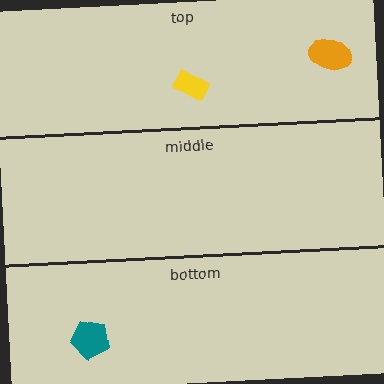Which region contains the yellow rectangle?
The top region.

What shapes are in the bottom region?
The teal pentagon.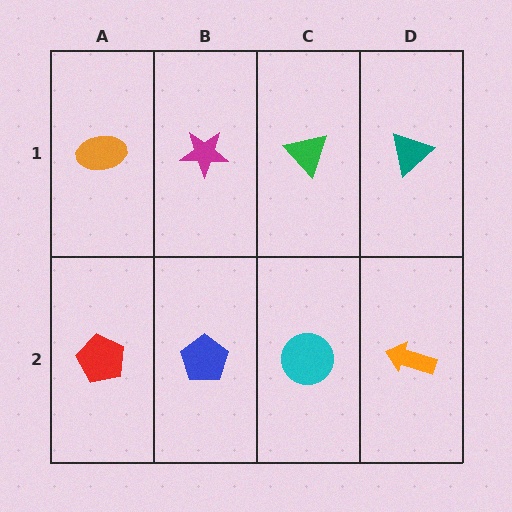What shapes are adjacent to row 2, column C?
A green triangle (row 1, column C), a blue pentagon (row 2, column B), an orange arrow (row 2, column D).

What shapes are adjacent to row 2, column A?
An orange ellipse (row 1, column A), a blue pentagon (row 2, column B).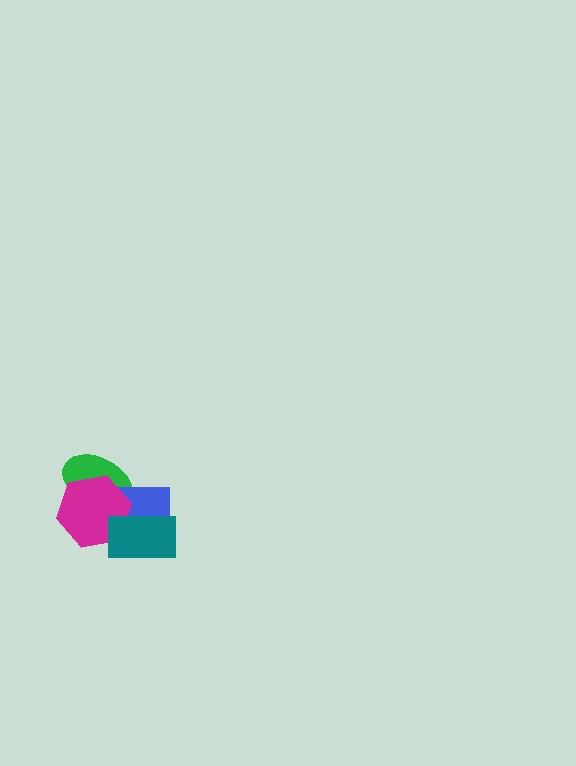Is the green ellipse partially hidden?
Yes, it is partially covered by another shape.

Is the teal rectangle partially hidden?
No, no other shape covers it.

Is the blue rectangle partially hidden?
Yes, it is partially covered by another shape.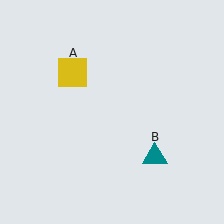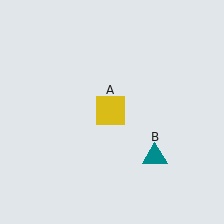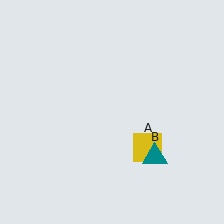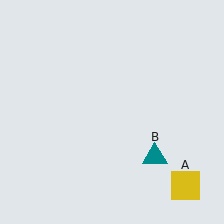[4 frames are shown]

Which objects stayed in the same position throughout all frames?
Teal triangle (object B) remained stationary.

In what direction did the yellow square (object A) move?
The yellow square (object A) moved down and to the right.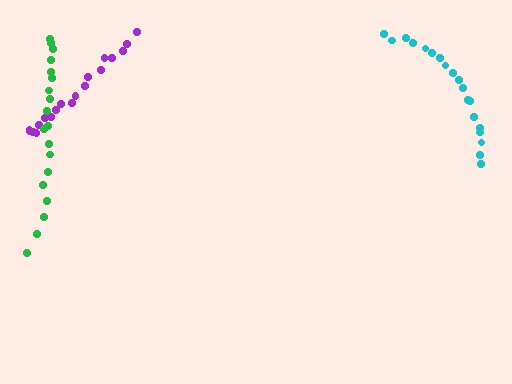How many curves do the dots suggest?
There are 3 distinct paths.